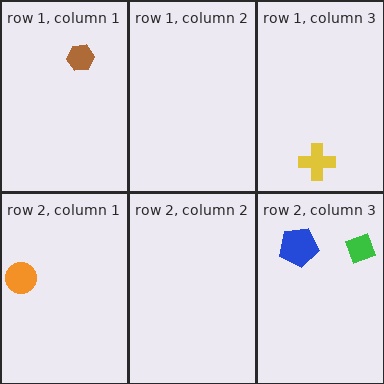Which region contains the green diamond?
The row 2, column 3 region.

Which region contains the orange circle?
The row 2, column 1 region.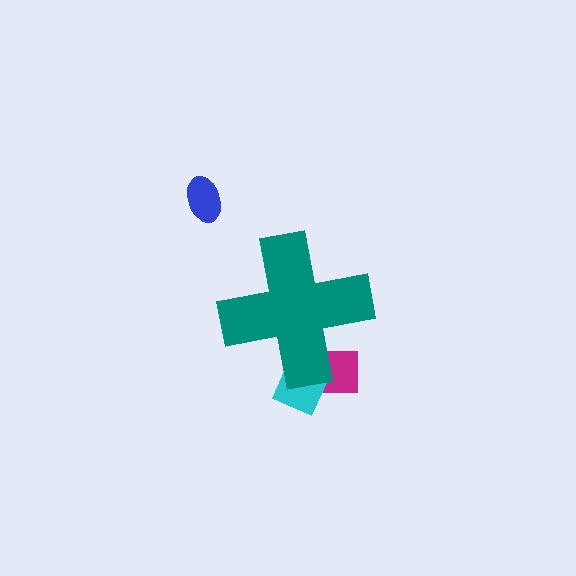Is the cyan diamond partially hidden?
Yes, the cyan diamond is partially hidden behind the teal cross.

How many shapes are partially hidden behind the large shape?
2 shapes are partially hidden.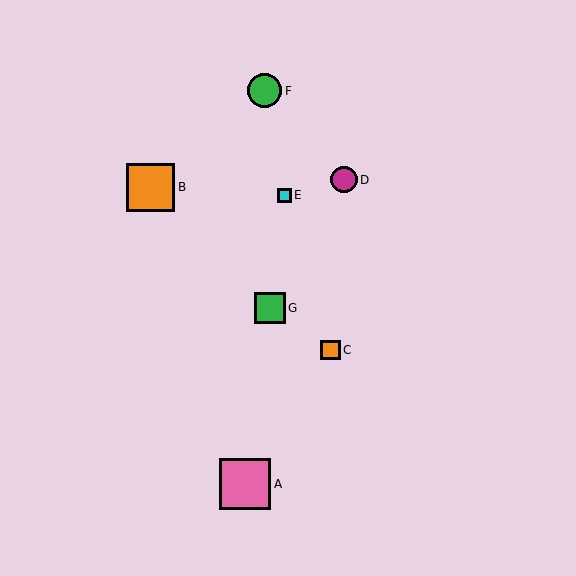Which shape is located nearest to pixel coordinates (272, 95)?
The green circle (labeled F) at (265, 91) is nearest to that location.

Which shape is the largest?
The pink square (labeled A) is the largest.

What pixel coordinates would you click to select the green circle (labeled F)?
Click at (265, 91) to select the green circle F.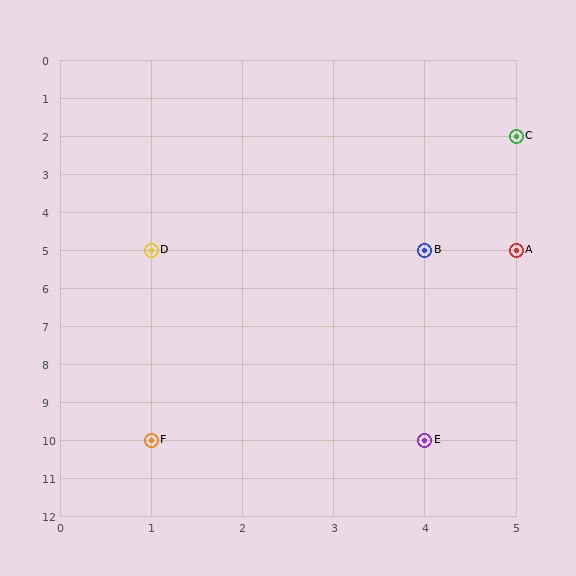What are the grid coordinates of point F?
Point F is at grid coordinates (1, 10).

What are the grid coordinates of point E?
Point E is at grid coordinates (4, 10).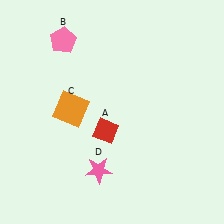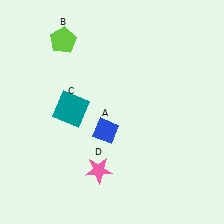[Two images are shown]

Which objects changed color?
A changed from red to blue. B changed from pink to lime. C changed from orange to teal.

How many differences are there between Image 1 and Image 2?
There are 3 differences between the two images.